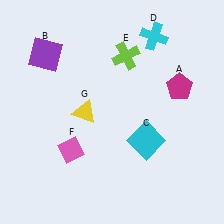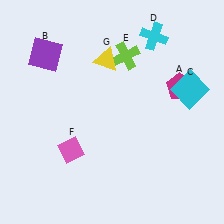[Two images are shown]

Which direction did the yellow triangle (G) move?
The yellow triangle (G) moved up.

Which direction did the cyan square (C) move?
The cyan square (C) moved up.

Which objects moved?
The objects that moved are: the cyan square (C), the yellow triangle (G).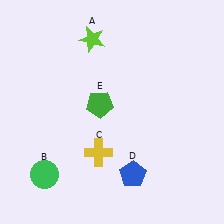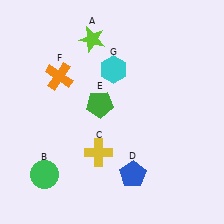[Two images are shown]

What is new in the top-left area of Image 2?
An orange cross (F) was added in the top-left area of Image 2.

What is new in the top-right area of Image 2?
A cyan hexagon (G) was added in the top-right area of Image 2.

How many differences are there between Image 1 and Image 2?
There are 2 differences between the two images.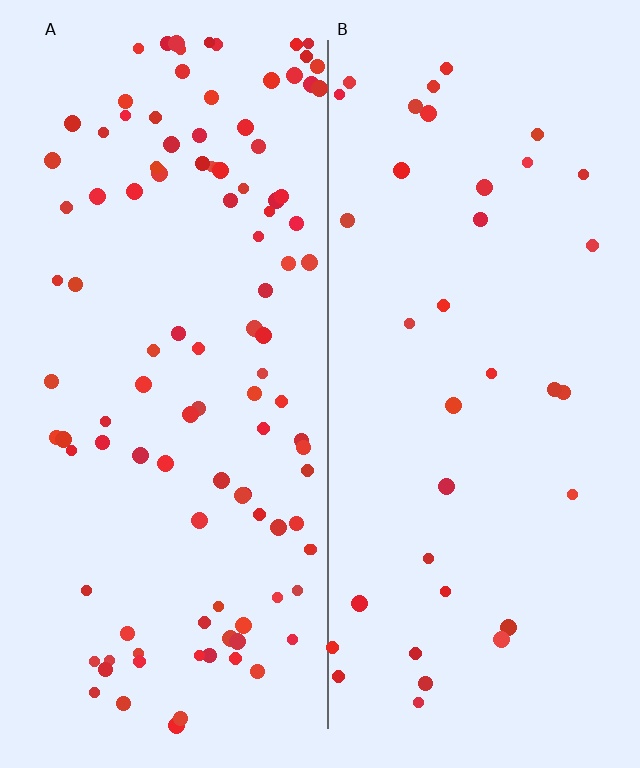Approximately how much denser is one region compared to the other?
Approximately 3.1× — region A over region B.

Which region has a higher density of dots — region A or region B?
A (the left).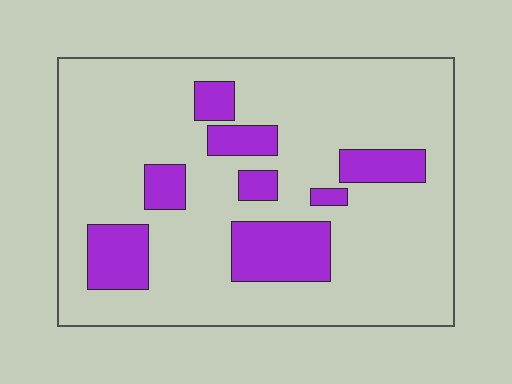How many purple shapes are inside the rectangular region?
8.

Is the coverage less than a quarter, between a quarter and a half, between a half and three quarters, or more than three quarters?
Less than a quarter.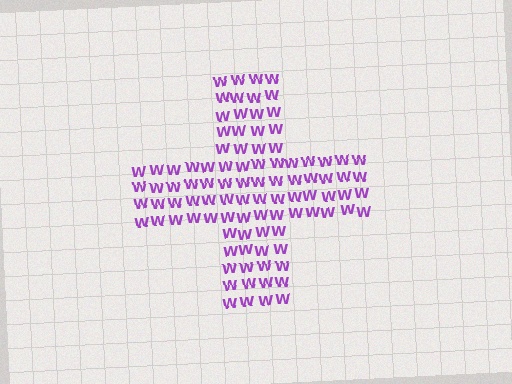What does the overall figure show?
The overall figure shows a cross.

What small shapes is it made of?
It is made of small letter W's.